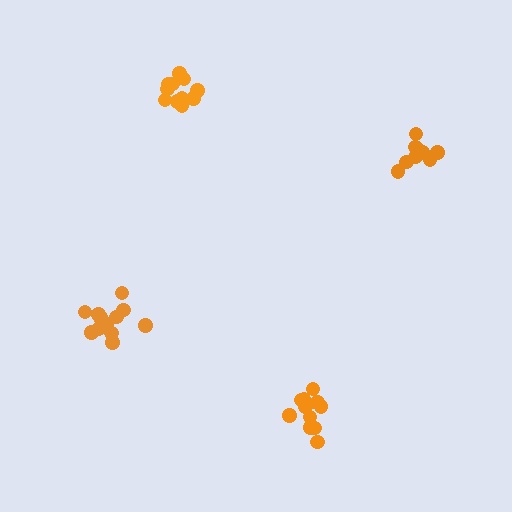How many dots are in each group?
Group 1: 12 dots, Group 2: 9 dots, Group 3: 11 dots, Group 4: 11 dots (43 total).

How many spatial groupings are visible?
There are 4 spatial groupings.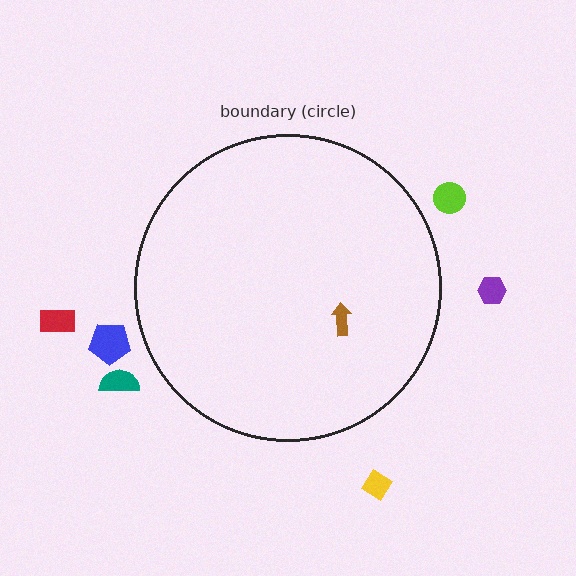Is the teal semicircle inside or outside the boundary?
Outside.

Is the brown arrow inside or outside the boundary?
Inside.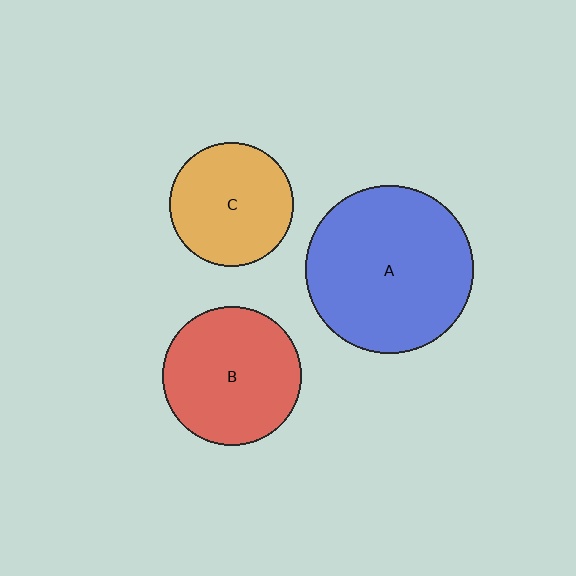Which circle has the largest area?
Circle A (blue).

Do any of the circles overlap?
No, none of the circles overlap.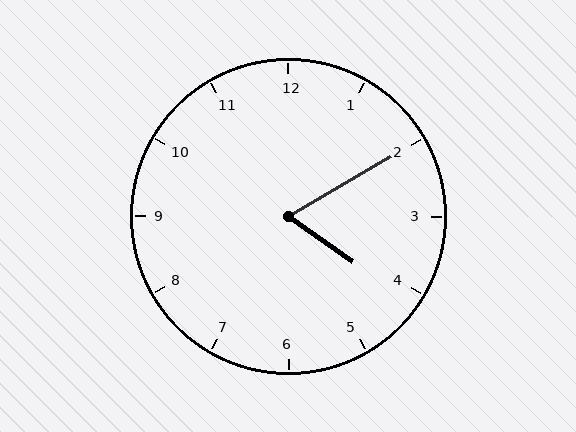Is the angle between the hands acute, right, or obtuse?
It is acute.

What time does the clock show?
4:10.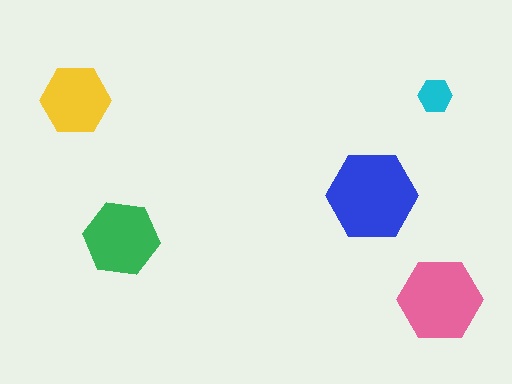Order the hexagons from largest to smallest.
the blue one, the pink one, the green one, the yellow one, the cyan one.